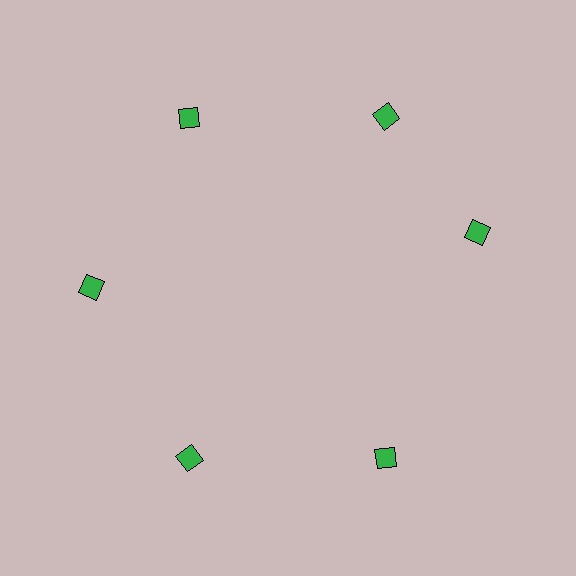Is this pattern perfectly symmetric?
No. The 6 green squares are arranged in a ring, but one element near the 3 o'clock position is rotated out of alignment along the ring, breaking the 6-fold rotational symmetry.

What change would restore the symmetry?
The symmetry would be restored by rotating it back into even spacing with its neighbors so that all 6 squares sit at equal angles and equal distance from the center.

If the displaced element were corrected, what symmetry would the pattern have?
It would have 6-fold rotational symmetry — the pattern would map onto itself every 60 degrees.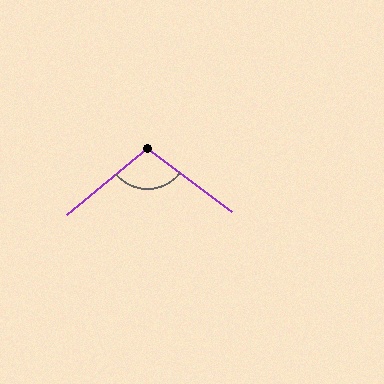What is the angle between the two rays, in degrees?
Approximately 103 degrees.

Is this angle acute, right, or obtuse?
It is obtuse.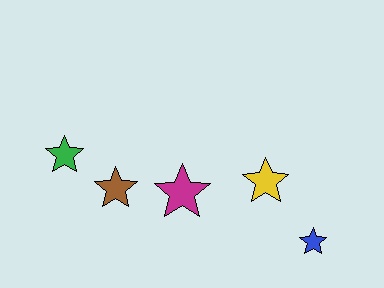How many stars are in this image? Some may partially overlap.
There are 5 stars.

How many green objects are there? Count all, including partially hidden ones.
There is 1 green object.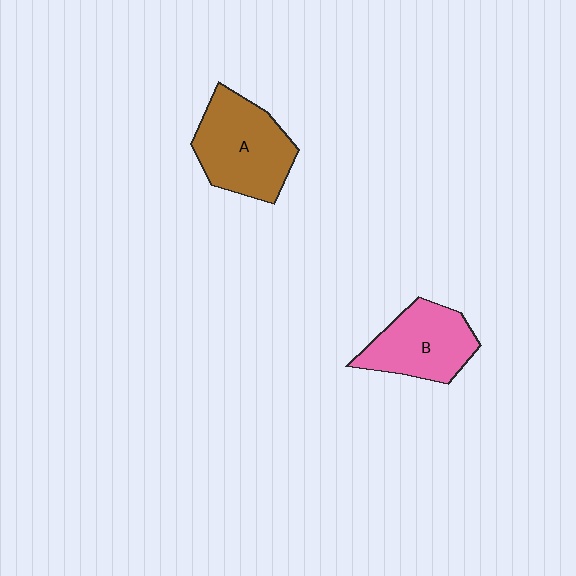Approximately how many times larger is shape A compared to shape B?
Approximately 1.2 times.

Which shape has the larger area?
Shape A (brown).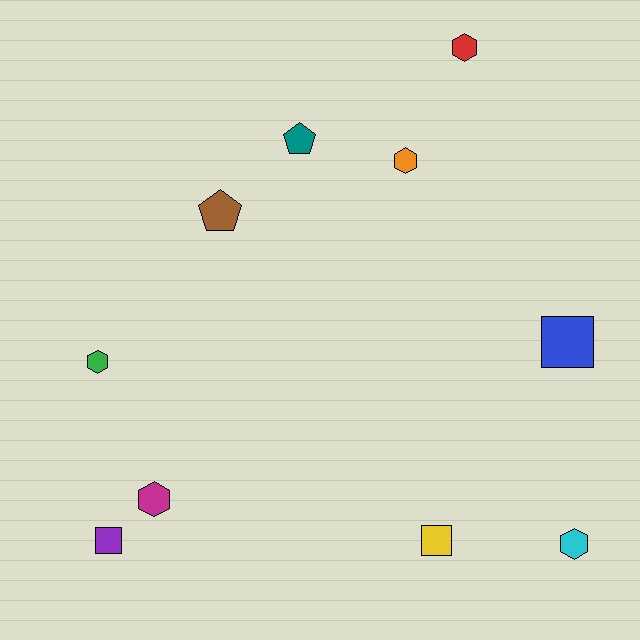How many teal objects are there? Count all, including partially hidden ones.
There is 1 teal object.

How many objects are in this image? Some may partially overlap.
There are 10 objects.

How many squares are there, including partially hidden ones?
There are 3 squares.